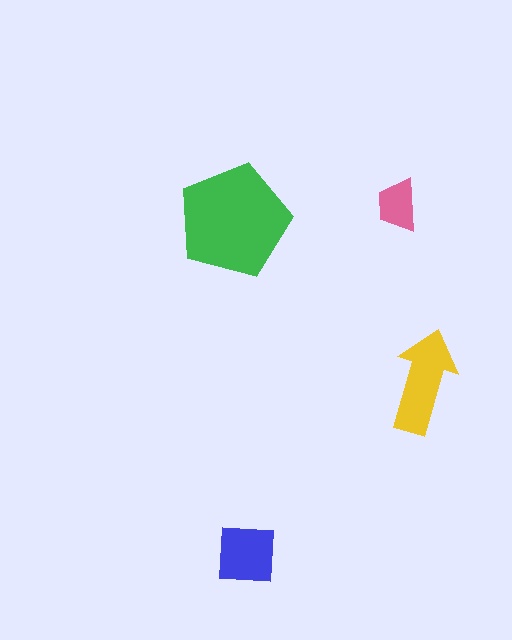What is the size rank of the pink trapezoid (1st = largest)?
4th.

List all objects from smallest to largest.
The pink trapezoid, the blue square, the yellow arrow, the green pentagon.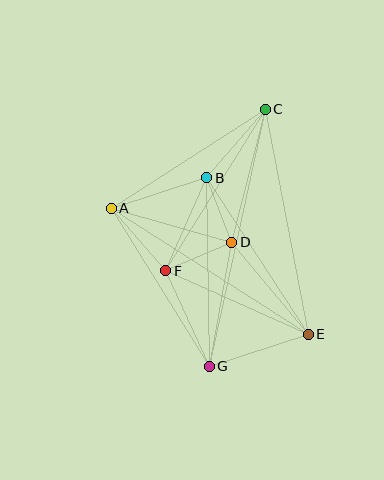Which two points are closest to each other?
Points B and D are closest to each other.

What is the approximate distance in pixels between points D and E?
The distance between D and E is approximately 120 pixels.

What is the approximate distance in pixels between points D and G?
The distance between D and G is approximately 126 pixels.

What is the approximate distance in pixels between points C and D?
The distance between C and D is approximately 137 pixels.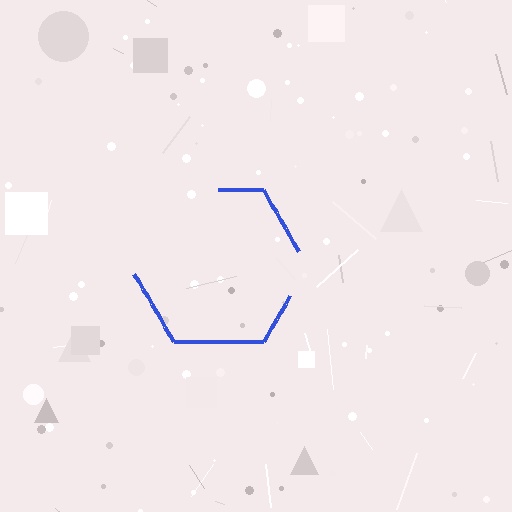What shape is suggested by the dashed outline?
The dashed outline suggests a hexagon.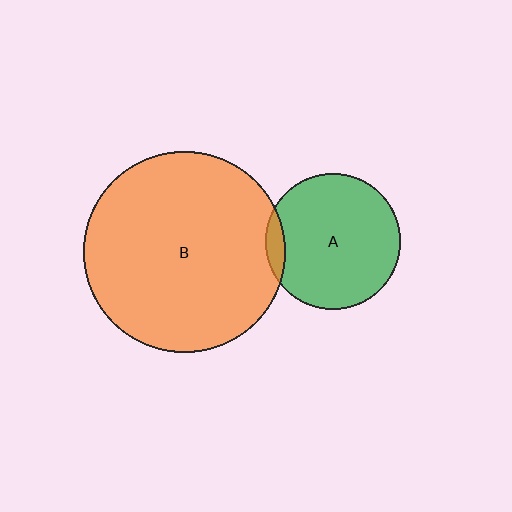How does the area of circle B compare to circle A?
Approximately 2.2 times.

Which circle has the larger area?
Circle B (orange).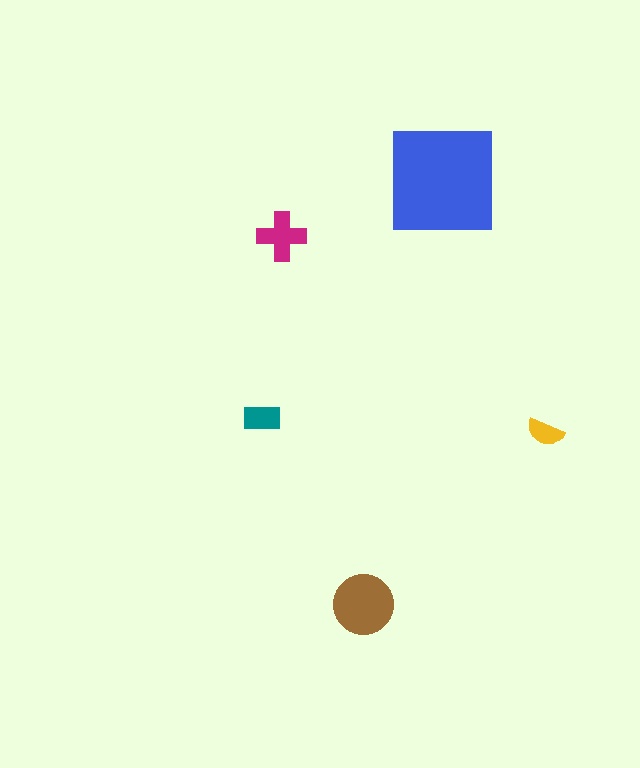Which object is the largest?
The blue square.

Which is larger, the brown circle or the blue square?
The blue square.